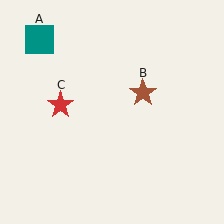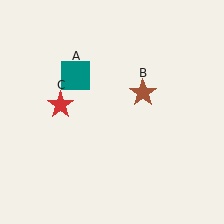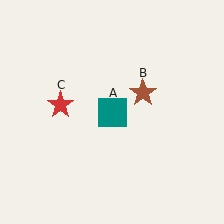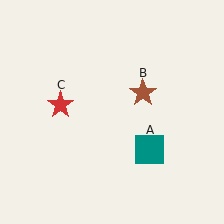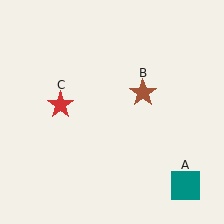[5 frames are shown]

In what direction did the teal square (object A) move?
The teal square (object A) moved down and to the right.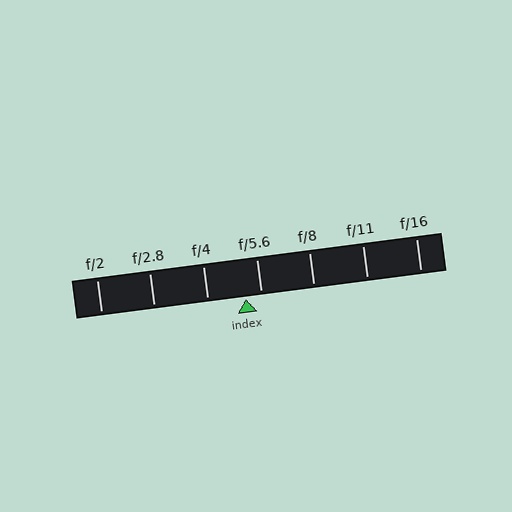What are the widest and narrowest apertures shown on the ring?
The widest aperture shown is f/2 and the narrowest is f/16.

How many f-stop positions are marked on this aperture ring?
There are 7 f-stop positions marked.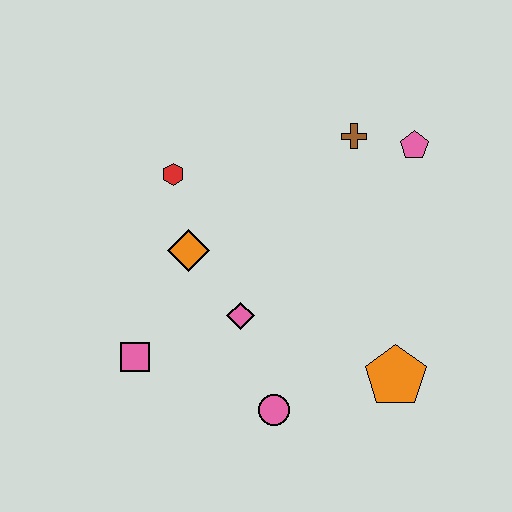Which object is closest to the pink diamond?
The orange diamond is closest to the pink diamond.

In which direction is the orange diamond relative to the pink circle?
The orange diamond is above the pink circle.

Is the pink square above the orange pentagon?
Yes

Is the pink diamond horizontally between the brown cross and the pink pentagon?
No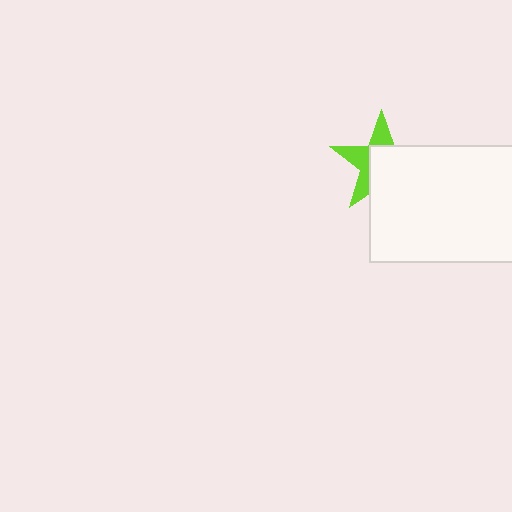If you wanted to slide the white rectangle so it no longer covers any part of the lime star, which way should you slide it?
Slide it toward the lower-right — that is the most direct way to separate the two shapes.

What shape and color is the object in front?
The object in front is a white rectangle.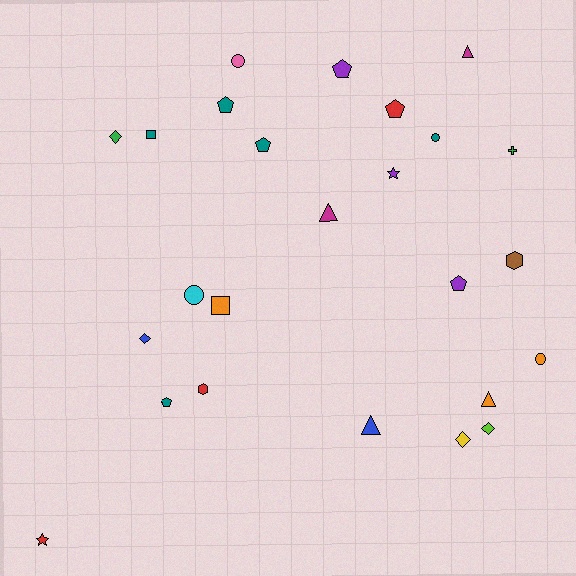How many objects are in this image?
There are 25 objects.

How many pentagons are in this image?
There are 6 pentagons.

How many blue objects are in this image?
There are 2 blue objects.